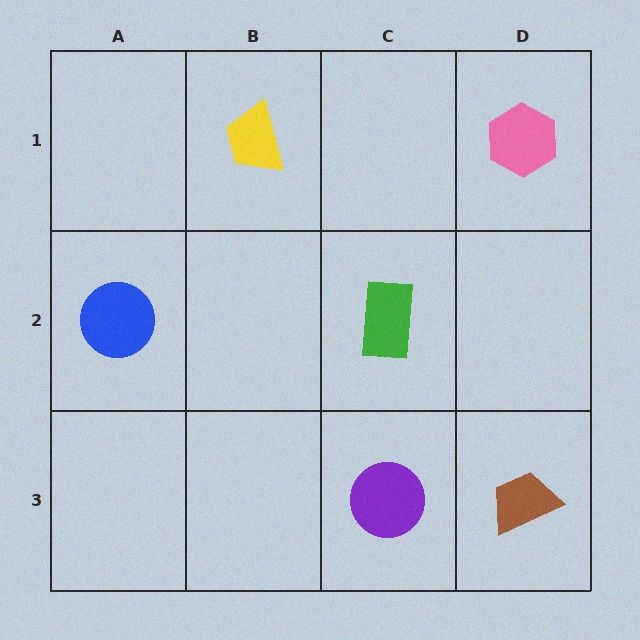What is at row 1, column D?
A pink hexagon.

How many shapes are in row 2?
2 shapes.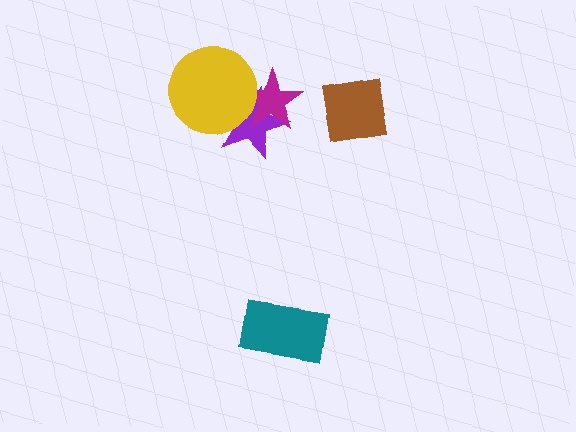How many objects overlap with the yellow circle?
2 objects overlap with the yellow circle.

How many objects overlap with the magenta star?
2 objects overlap with the magenta star.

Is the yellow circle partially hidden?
No, no other shape covers it.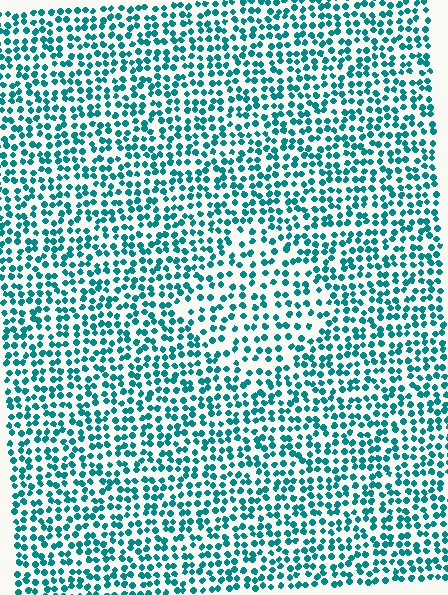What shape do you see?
I see a diamond.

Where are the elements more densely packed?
The elements are more densely packed outside the diamond boundary.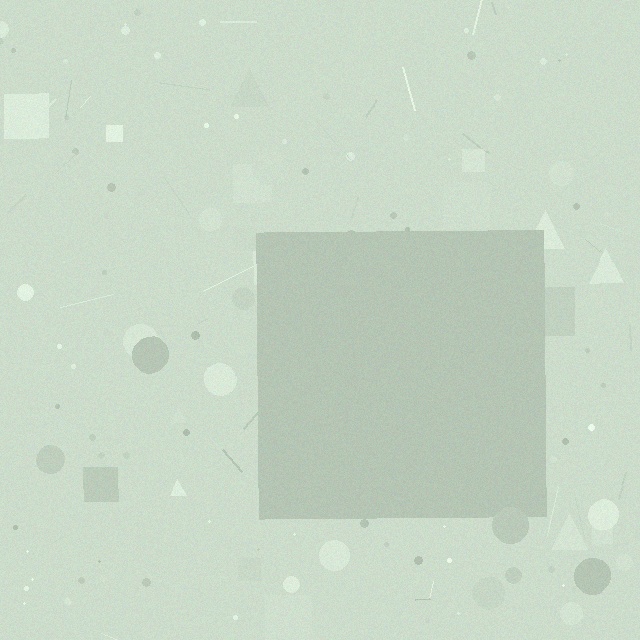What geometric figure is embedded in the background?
A square is embedded in the background.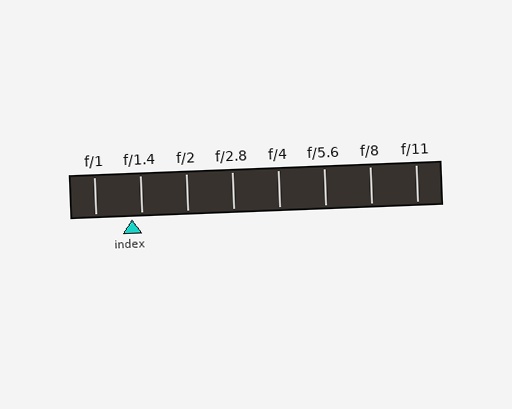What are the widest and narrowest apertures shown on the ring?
The widest aperture shown is f/1 and the narrowest is f/11.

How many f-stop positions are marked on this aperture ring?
There are 8 f-stop positions marked.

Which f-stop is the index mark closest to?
The index mark is closest to f/1.4.